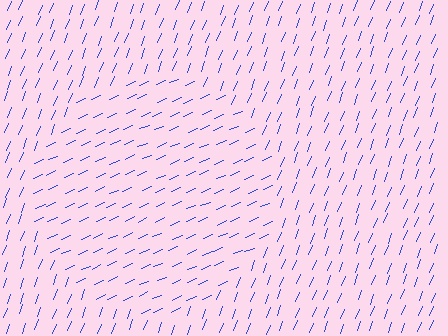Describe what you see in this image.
The image is filled with small blue line segments. A circle region in the image has lines oriented differently from the surrounding lines, creating a visible texture boundary.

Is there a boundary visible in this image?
Yes, there is a texture boundary formed by a change in line orientation.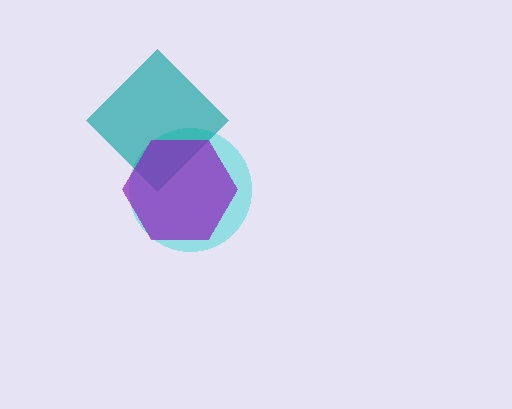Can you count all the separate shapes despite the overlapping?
Yes, there are 3 separate shapes.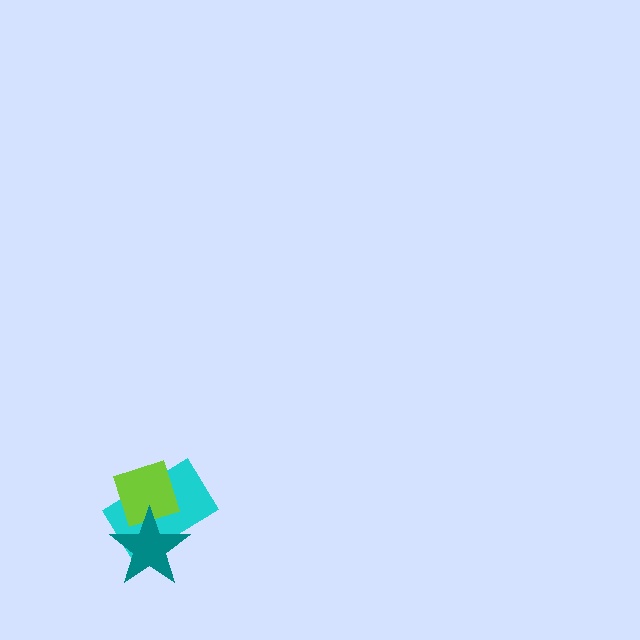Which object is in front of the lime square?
The teal star is in front of the lime square.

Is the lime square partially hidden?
Yes, it is partially covered by another shape.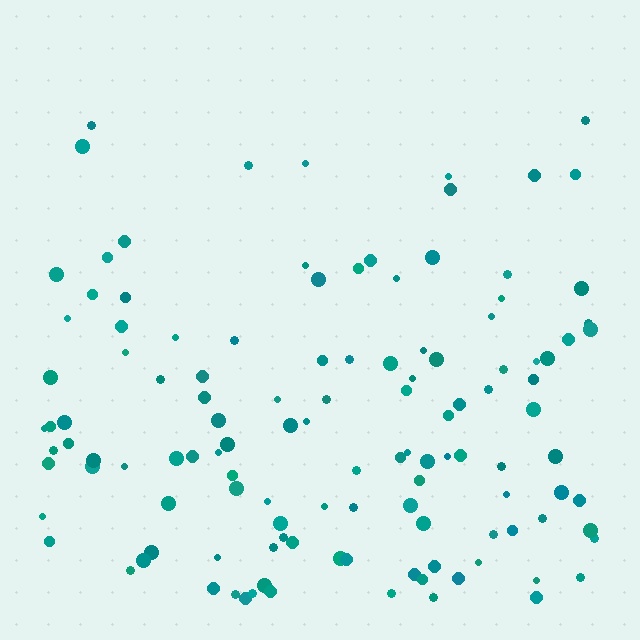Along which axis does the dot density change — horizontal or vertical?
Vertical.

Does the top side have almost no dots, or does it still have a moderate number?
Still a moderate number, just noticeably fewer than the bottom.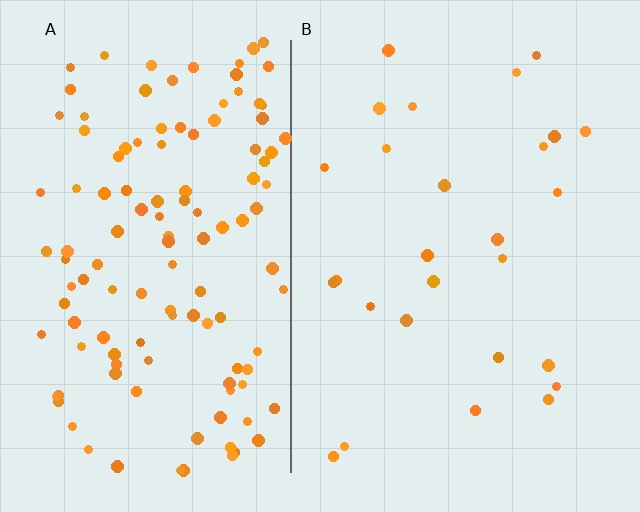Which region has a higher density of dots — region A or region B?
A (the left).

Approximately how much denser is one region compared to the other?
Approximately 4.6× — region A over region B.